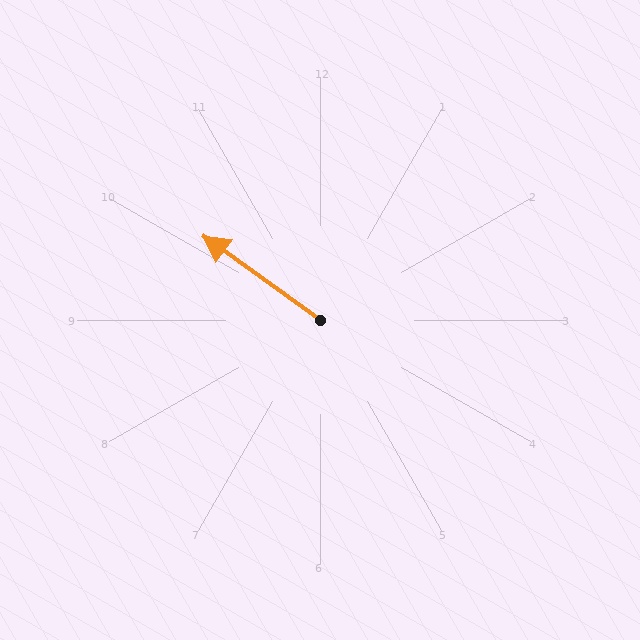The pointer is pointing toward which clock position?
Roughly 10 o'clock.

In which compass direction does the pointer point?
Northwest.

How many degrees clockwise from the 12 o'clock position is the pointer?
Approximately 306 degrees.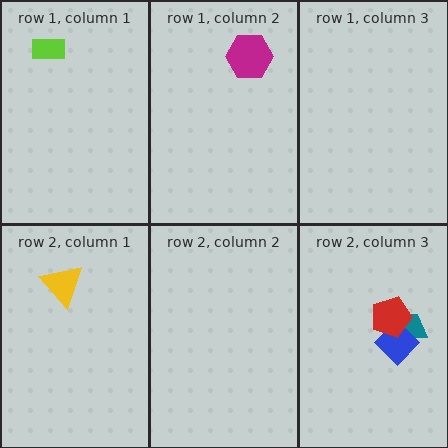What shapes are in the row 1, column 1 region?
The lime rectangle.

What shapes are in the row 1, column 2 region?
The magenta hexagon.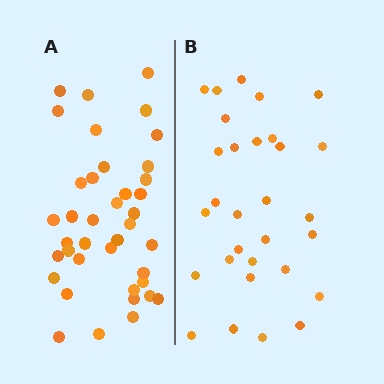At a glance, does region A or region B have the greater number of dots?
Region A (the left region) has more dots.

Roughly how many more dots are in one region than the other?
Region A has roughly 8 or so more dots than region B.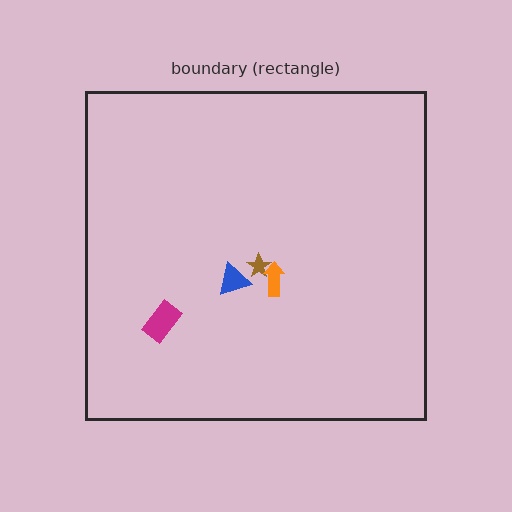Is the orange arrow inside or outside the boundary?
Inside.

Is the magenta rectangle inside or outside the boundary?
Inside.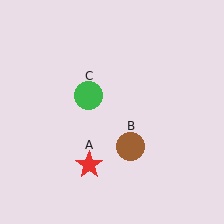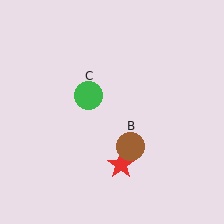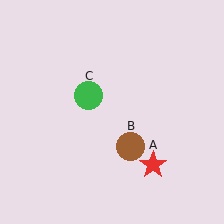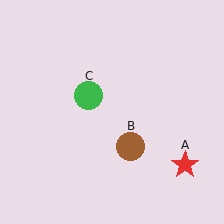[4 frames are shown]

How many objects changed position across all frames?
1 object changed position: red star (object A).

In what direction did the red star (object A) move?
The red star (object A) moved right.